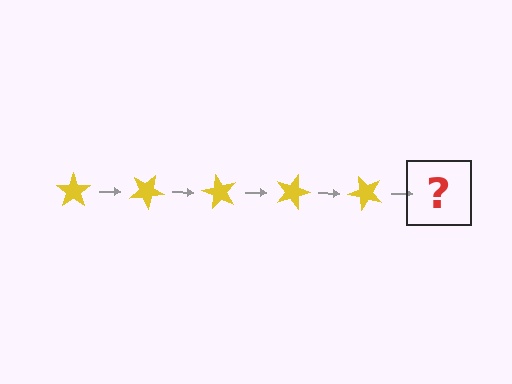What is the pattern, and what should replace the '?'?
The pattern is that the star rotates 30 degrees each step. The '?' should be a yellow star rotated 150 degrees.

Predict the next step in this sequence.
The next step is a yellow star rotated 150 degrees.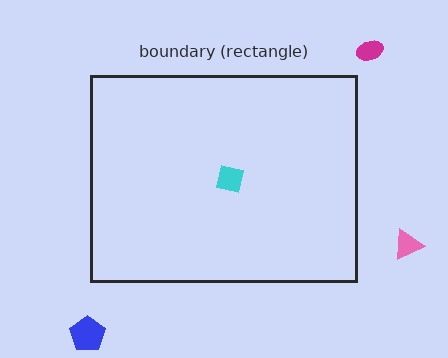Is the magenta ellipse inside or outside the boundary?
Outside.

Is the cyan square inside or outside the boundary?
Inside.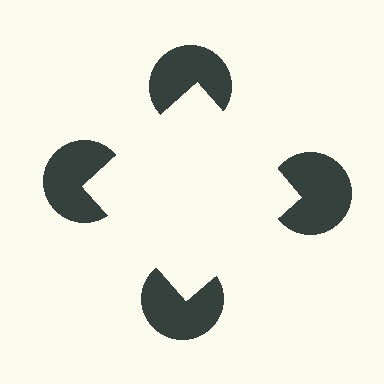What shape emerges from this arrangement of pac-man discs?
An illusory square — its edges are inferred from the aligned wedge cuts in the pac-man discs, not physically drawn.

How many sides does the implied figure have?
4 sides.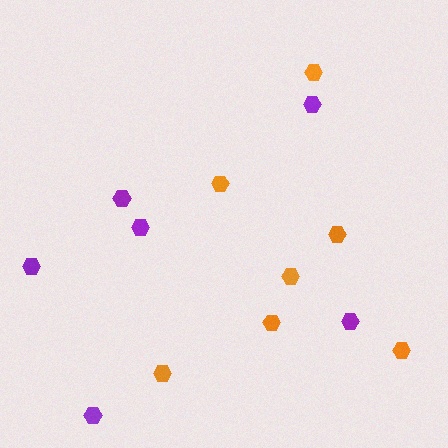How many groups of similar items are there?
There are 2 groups: one group of orange hexagons (7) and one group of purple hexagons (6).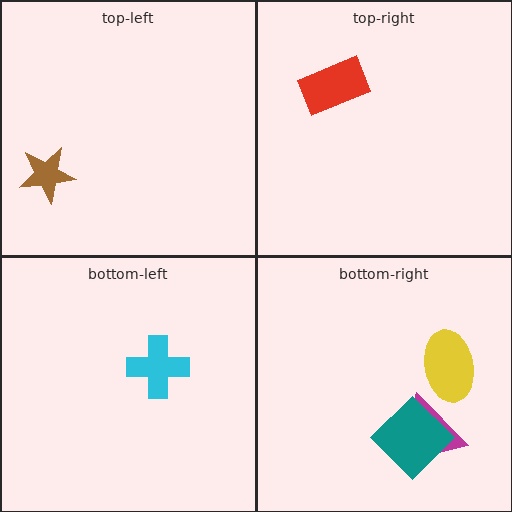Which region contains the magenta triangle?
The bottom-right region.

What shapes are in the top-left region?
The brown star.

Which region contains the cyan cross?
The bottom-left region.